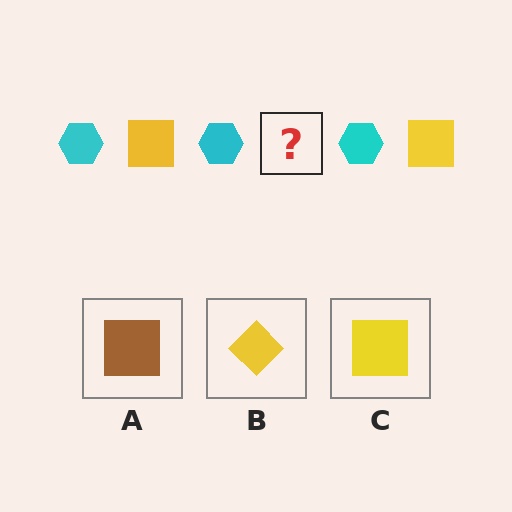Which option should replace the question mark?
Option C.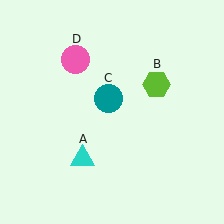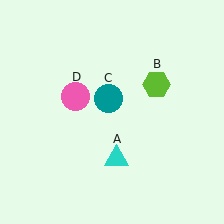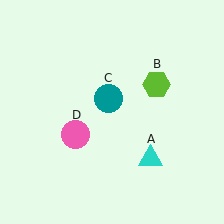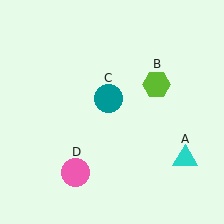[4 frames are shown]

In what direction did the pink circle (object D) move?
The pink circle (object D) moved down.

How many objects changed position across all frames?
2 objects changed position: cyan triangle (object A), pink circle (object D).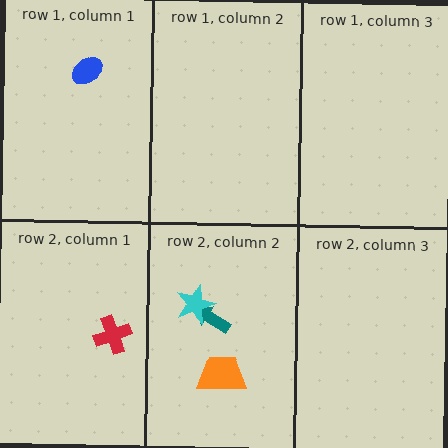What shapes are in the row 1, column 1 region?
The blue ellipse.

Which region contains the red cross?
The row 2, column 1 region.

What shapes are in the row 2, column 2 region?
The teal arrow, the orange trapezoid, the cyan star.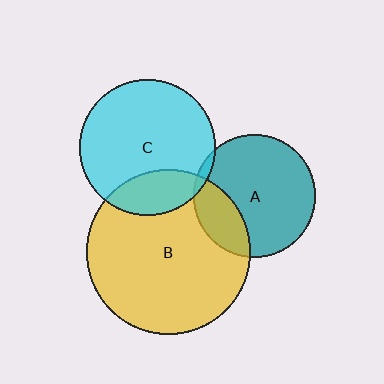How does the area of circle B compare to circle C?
Approximately 1.5 times.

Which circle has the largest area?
Circle B (yellow).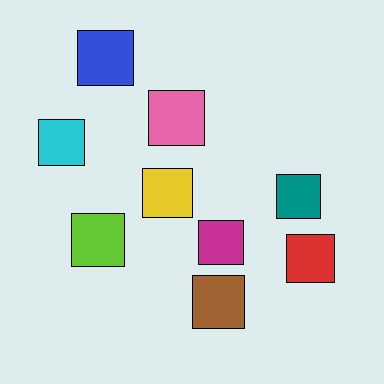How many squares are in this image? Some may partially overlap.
There are 9 squares.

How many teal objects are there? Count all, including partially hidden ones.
There is 1 teal object.